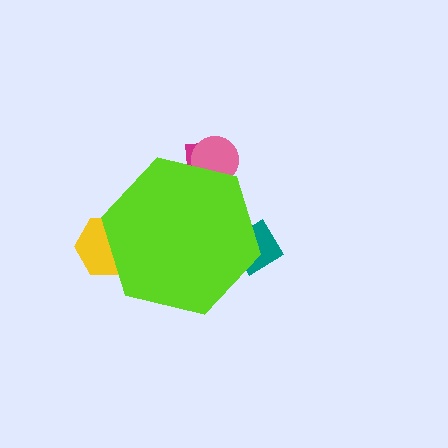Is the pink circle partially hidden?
Yes, the pink circle is partially hidden behind the lime hexagon.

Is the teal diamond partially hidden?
Yes, the teal diamond is partially hidden behind the lime hexagon.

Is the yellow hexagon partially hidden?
Yes, the yellow hexagon is partially hidden behind the lime hexagon.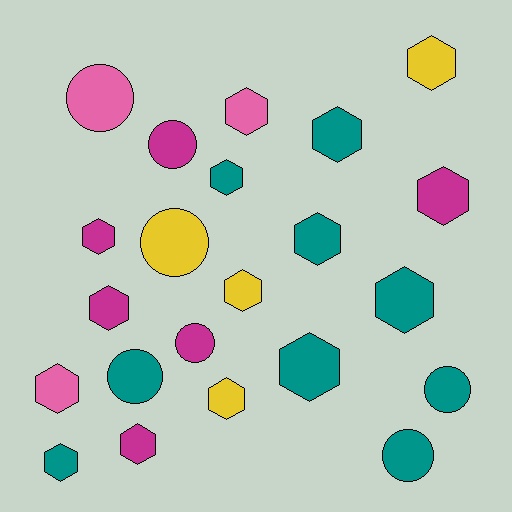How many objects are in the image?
There are 22 objects.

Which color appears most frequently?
Teal, with 9 objects.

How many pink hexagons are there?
There are 2 pink hexagons.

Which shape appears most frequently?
Hexagon, with 15 objects.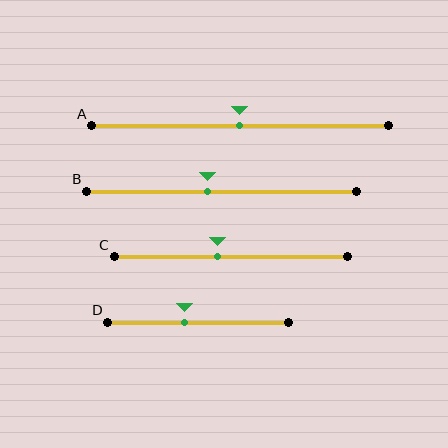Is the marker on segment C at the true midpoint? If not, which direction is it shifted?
No, the marker on segment C is shifted to the left by about 6% of the segment length.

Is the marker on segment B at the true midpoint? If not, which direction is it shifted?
No, the marker on segment B is shifted to the left by about 5% of the segment length.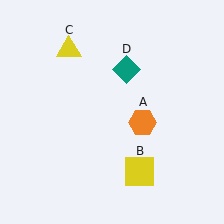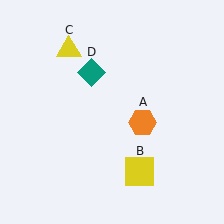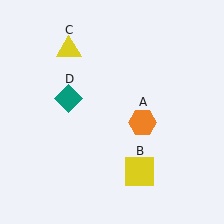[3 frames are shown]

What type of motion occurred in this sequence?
The teal diamond (object D) rotated counterclockwise around the center of the scene.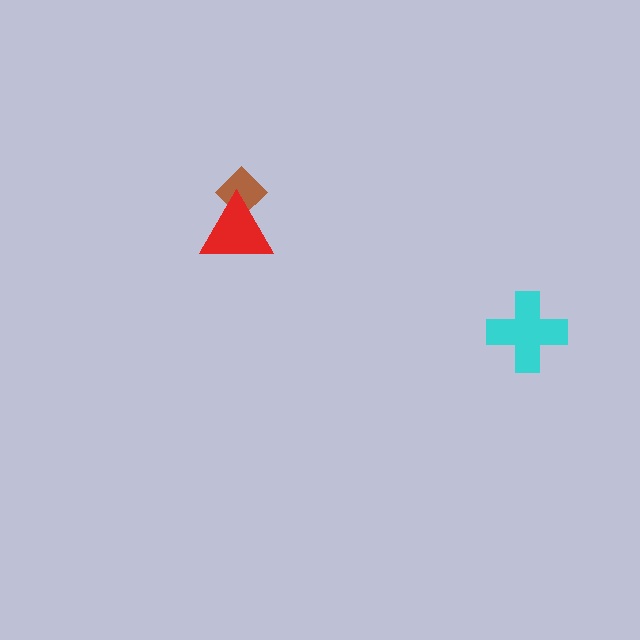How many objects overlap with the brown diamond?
1 object overlaps with the brown diamond.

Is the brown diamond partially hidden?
Yes, it is partially covered by another shape.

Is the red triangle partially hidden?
No, no other shape covers it.